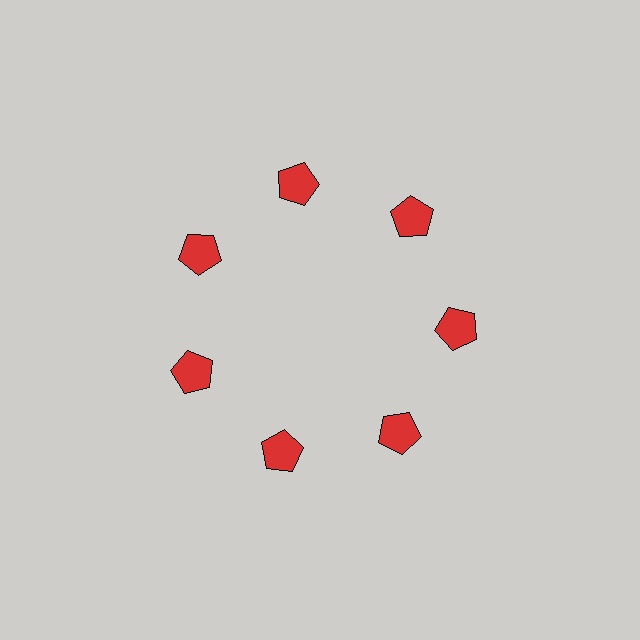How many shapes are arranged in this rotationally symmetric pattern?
There are 7 shapes, arranged in 7 groups of 1.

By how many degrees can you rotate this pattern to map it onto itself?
The pattern maps onto itself every 51 degrees of rotation.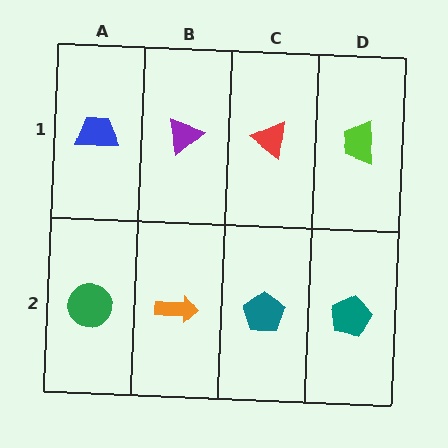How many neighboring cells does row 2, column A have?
2.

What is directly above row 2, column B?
A purple triangle.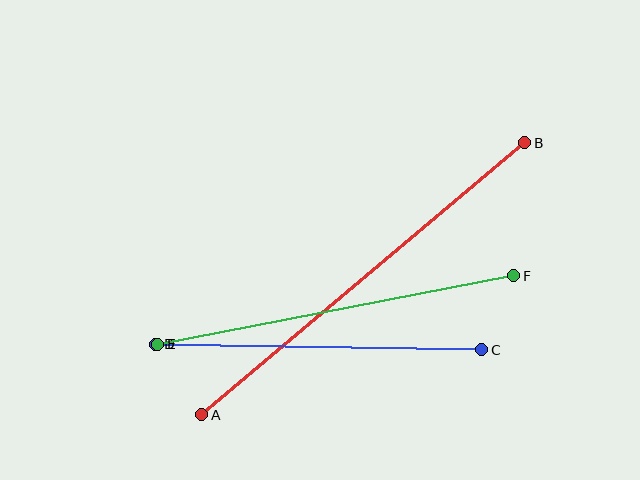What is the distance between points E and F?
The distance is approximately 362 pixels.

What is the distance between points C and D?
The distance is approximately 327 pixels.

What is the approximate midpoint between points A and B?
The midpoint is at approximately (363, 279) pixels.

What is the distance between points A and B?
The distance is approximately 422 pixels.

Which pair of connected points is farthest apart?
Points A and B are farthest apart.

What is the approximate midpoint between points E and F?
The midpoint is at approximately (336, 310) pixels.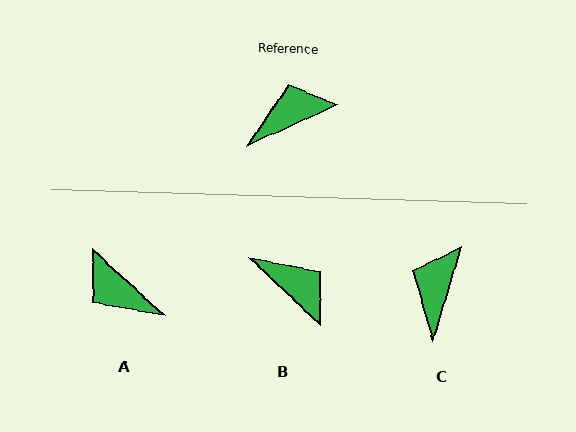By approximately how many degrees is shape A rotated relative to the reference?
Approximately 114 degrees counter-clockwise.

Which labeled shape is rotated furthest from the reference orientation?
A, about 114 degrees away.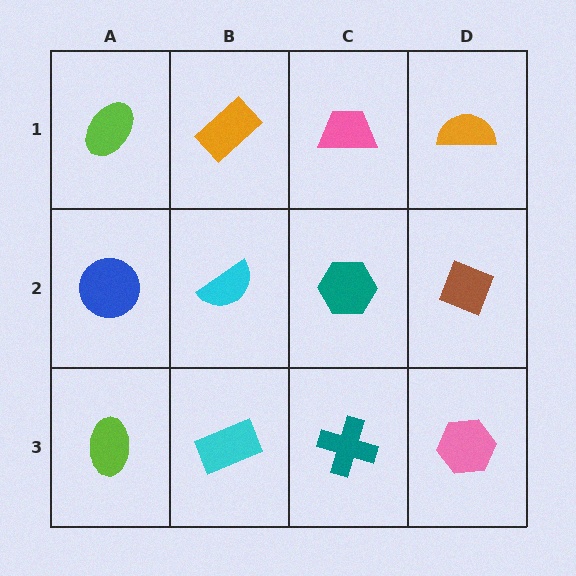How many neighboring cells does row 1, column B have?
3.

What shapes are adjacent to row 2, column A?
A lime ellipse (row 1, column A), a lime ellipse (row 3, column A), a cyan semicircle (row 2, column B).